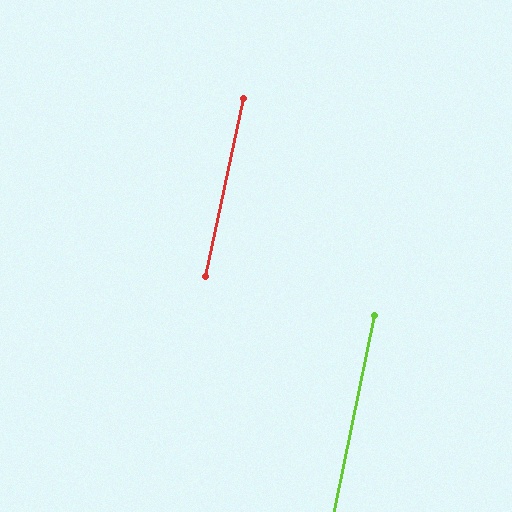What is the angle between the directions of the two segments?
Approximately 1 degree.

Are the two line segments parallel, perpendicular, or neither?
Parallel — their directions differ by only 0.7°.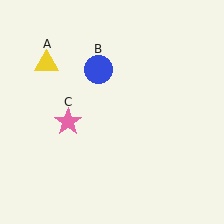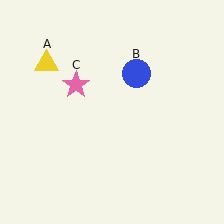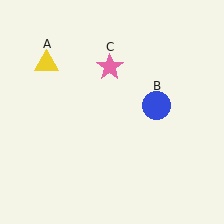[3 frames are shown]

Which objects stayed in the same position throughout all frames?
Yellow triangle (object A) remained stationary.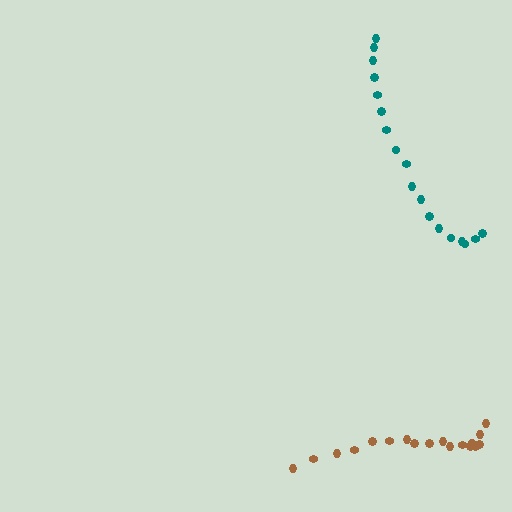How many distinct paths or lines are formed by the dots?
There are 2 distinct paths.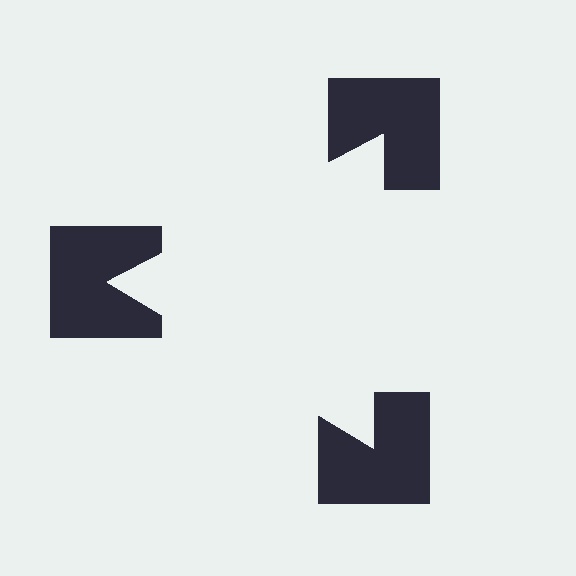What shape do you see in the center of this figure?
An illusory triangle — its edges are inferred from the aligned wedge cuts in the notched squares, not physically drawn.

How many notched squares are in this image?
There are 3 — one at each vertex of the illusory triangle.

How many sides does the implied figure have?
3 sides.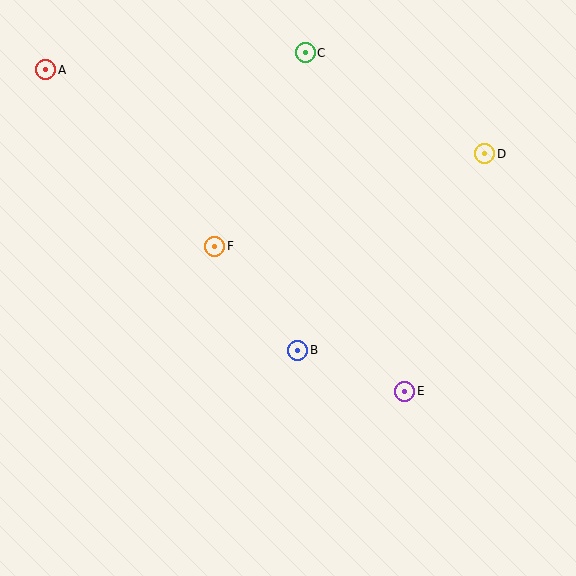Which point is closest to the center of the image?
Point B at (298, 350) is closest to the center.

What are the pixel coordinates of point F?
Point F is at (215, 246).